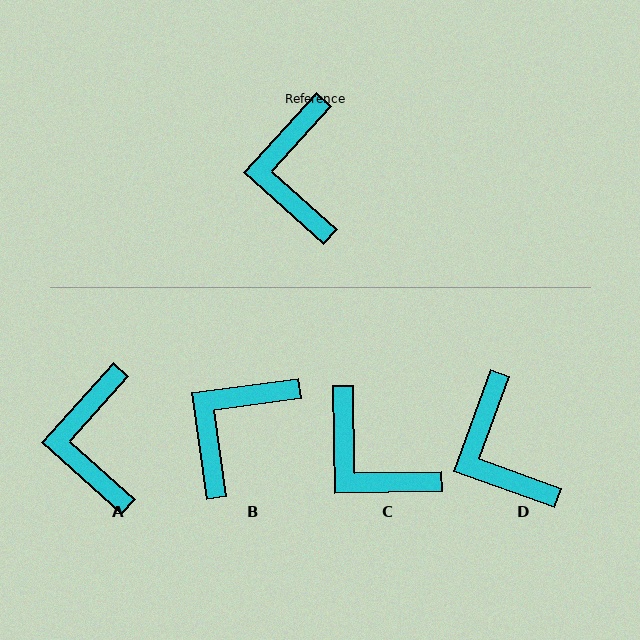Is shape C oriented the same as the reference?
No, it is off by about 43 degrees.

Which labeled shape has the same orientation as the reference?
A.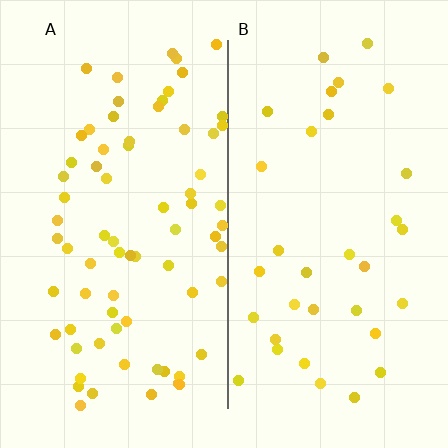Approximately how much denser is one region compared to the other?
Approximately 2.2× — region A over region B.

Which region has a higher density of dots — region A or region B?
A (the left).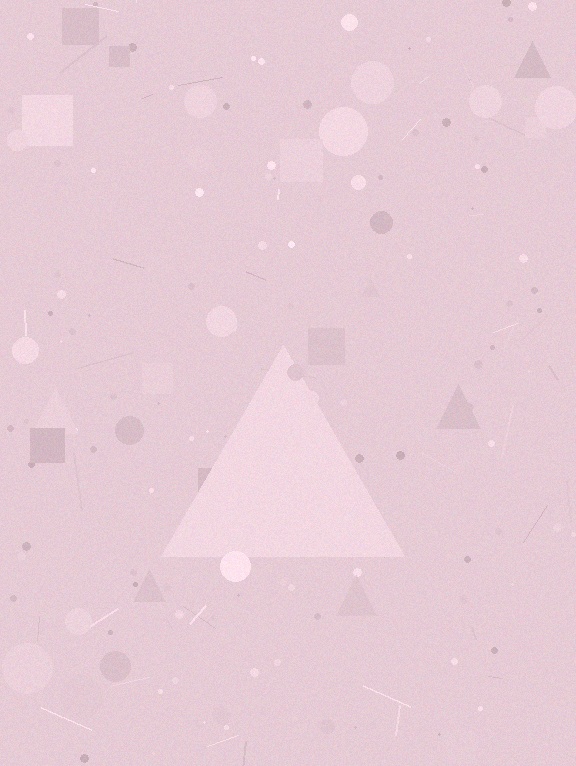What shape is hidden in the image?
A triangle is hidden in the image.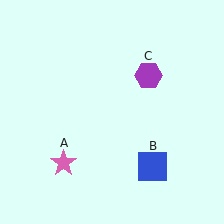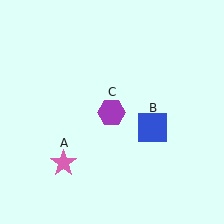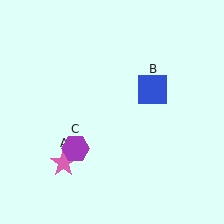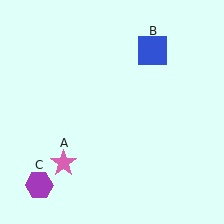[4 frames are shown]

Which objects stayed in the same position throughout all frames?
Pink star (object A) remained stationary.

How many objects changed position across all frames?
2 objects changed position: blue square (object B), purple hexagon (object C).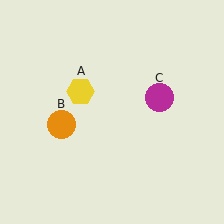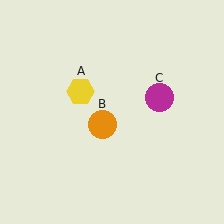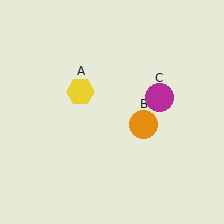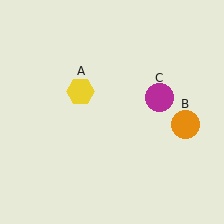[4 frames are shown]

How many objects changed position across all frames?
1 object changed position: orange circle (object B).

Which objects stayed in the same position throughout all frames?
Yellow hexagon (object A) and magenta circle (object C) remained stationary.